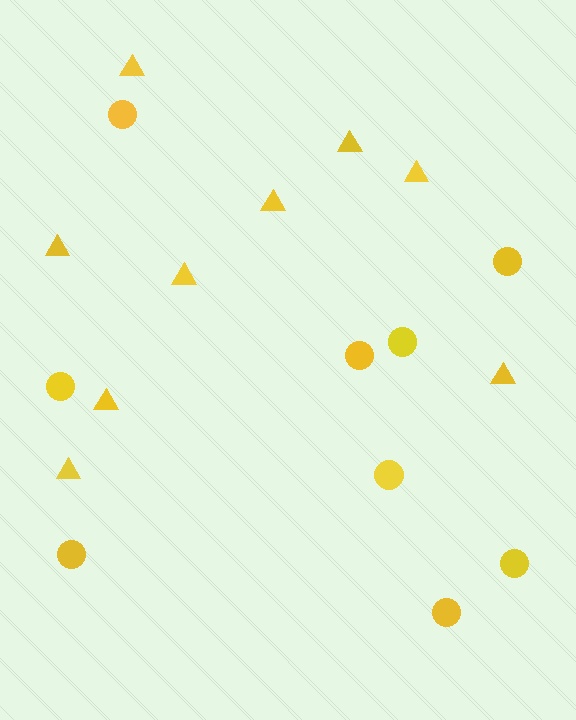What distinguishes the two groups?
There are 2 groups: one group of circles (9) and one group of triangles (9).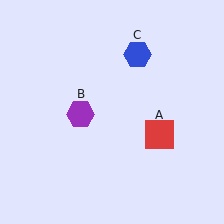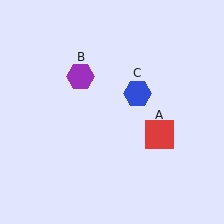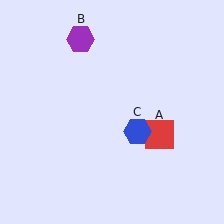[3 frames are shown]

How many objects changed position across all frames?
2 objects changed position: purple hexagon (object B), blue hexagon (object C).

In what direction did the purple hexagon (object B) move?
The purple hexagon (object B) moved up.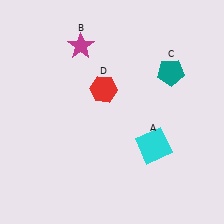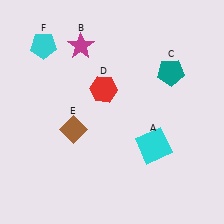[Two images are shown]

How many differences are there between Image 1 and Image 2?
There are 2 differences between the two images.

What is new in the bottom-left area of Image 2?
A brown diamond (E) was added in the bottom-left area of Image 2.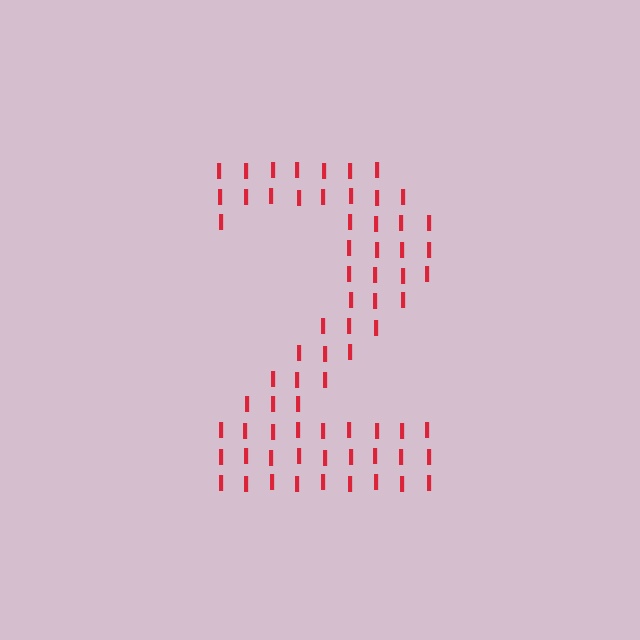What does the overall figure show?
The overall figure shows the digit 2.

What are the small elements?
The small elements are letter I's.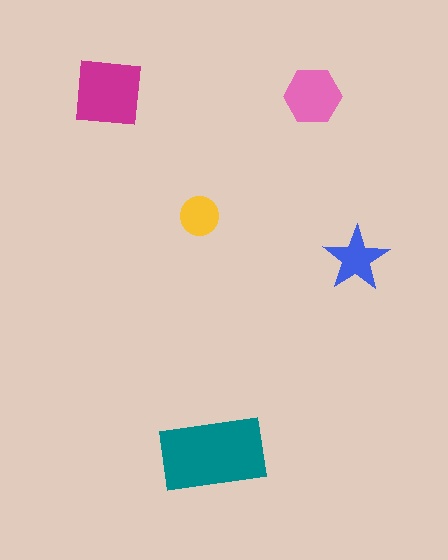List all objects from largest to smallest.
The teal rectangle, the magenta square, the pink hexagon, the blue star, the yellow circle.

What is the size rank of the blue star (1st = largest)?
4th.